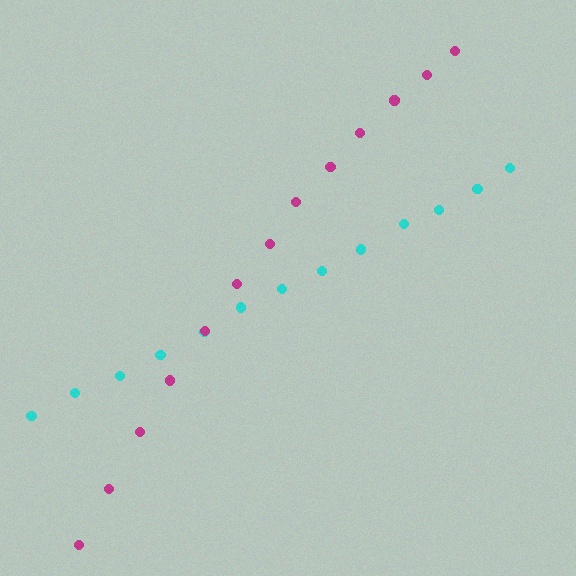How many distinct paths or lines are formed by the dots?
There are 2 distinct paths.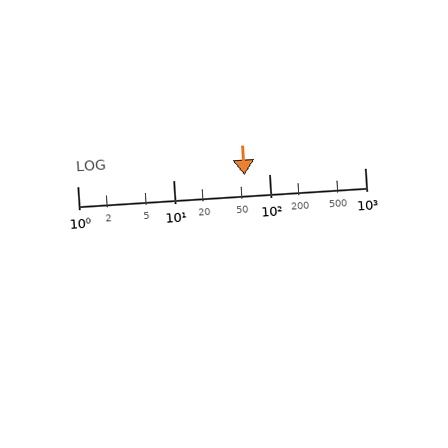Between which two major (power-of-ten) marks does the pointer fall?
The pointer is between 10 and 100.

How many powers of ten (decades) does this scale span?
The scale spans 3 decades, from 1 to 1000.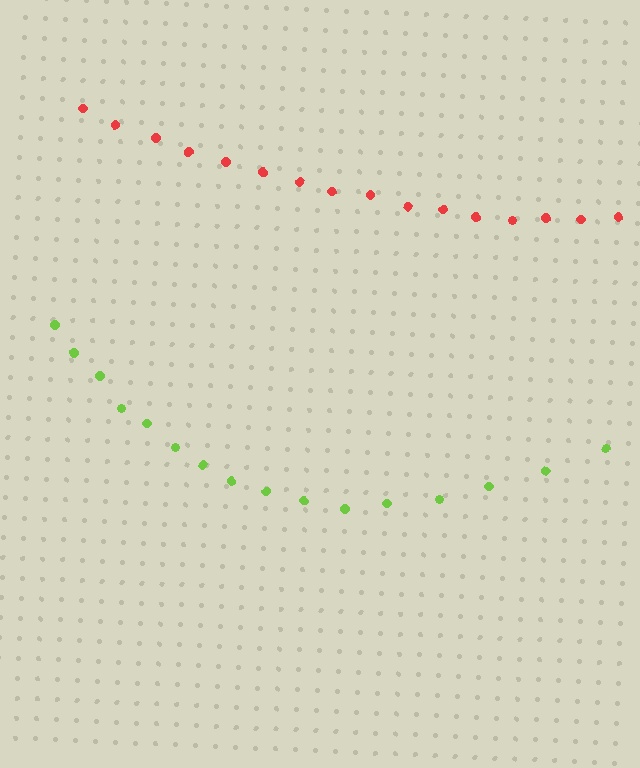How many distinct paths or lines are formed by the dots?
There are 2 distinct paths.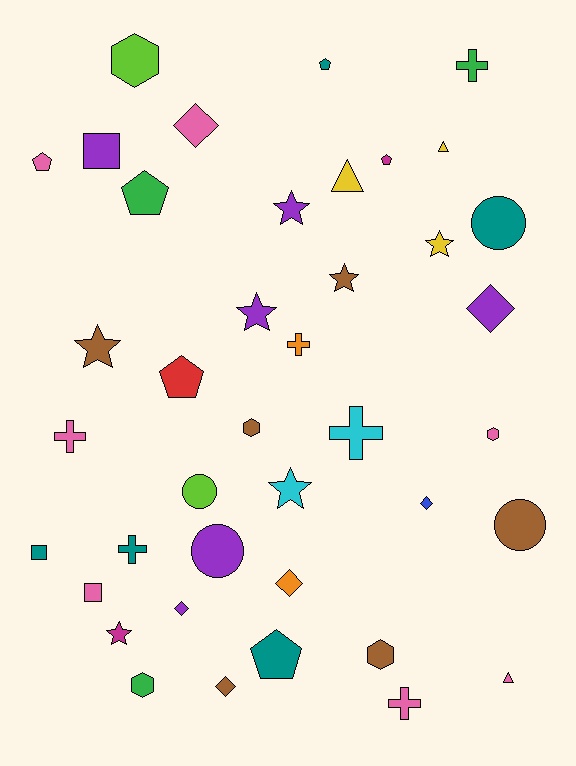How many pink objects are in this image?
There are 7 pink objects.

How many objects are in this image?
There are 40 objects.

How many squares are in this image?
There are 3 squares.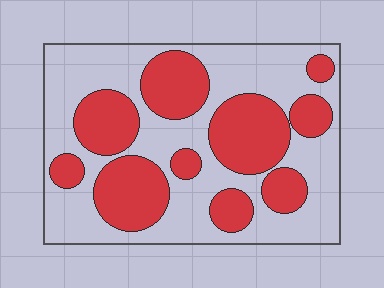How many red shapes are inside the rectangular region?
10.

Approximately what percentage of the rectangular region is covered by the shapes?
Approximately 40%.